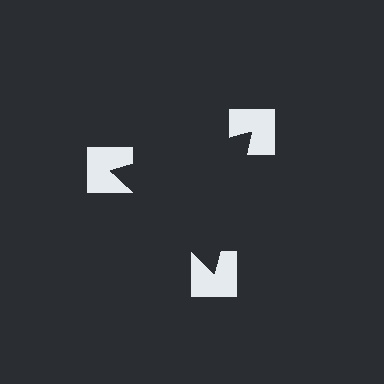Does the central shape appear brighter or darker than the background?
It typically appears slightly darker than the background, even though no actual brightness change is drawn.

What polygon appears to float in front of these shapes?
An illusory triangle — its edges are inferred from the aligned wedge cuts in the notched squares, not physically drawn.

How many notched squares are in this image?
There are 3 — one at each vertex of the illusory triangle.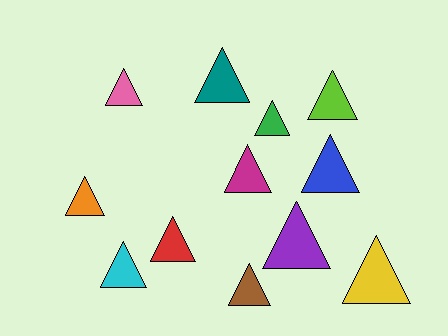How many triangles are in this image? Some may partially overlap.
There are 12 triangles.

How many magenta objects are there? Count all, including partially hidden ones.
There is 1 magenta object.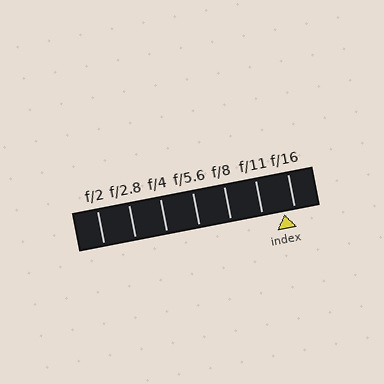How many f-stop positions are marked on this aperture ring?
There are 7 f-stop positions marked.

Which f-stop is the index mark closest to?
The index mark is closest to f/16.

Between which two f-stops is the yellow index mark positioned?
The index mark is between f/11 and f/16.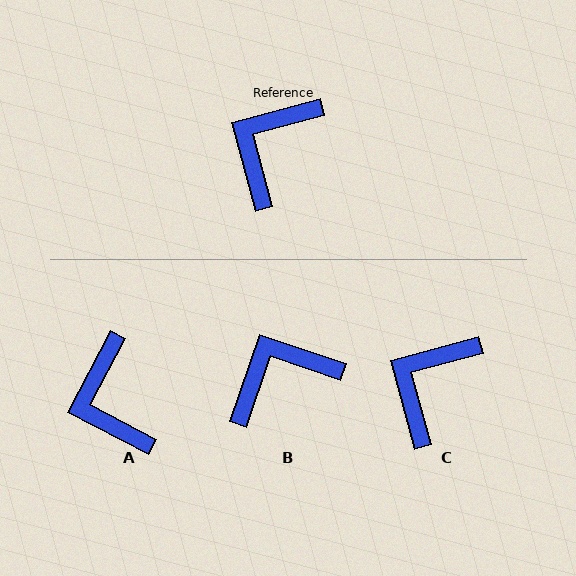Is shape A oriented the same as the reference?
No, it is off by about 47 degrees.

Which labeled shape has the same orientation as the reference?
C.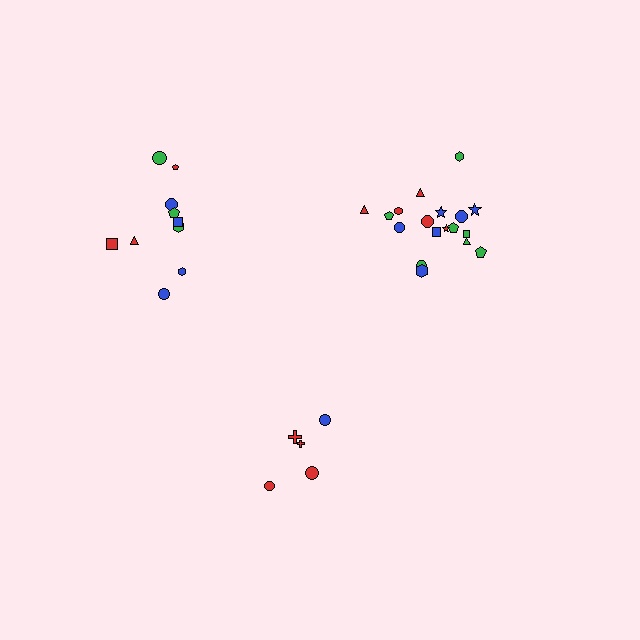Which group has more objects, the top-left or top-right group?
The top-right group.